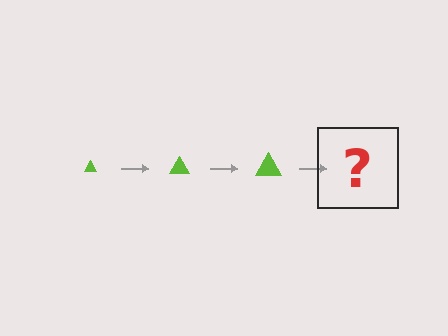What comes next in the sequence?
The next element should be a lime triangle, larger than the previous one.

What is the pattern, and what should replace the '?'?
The pattern is that the triangle gets progressively larger each step. The '?' should be a lime triangle, larger than the previous one.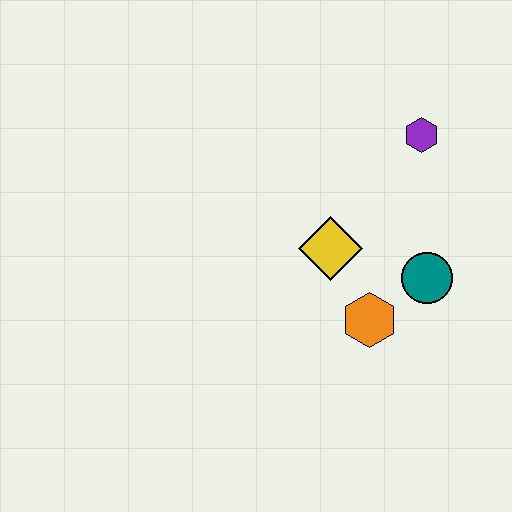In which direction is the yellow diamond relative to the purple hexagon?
The yellow diamond is below the purple hexagon.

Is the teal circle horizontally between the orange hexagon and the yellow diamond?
No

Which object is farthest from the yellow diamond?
The purple hexagon is farthest from the yellow diamond.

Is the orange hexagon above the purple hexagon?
No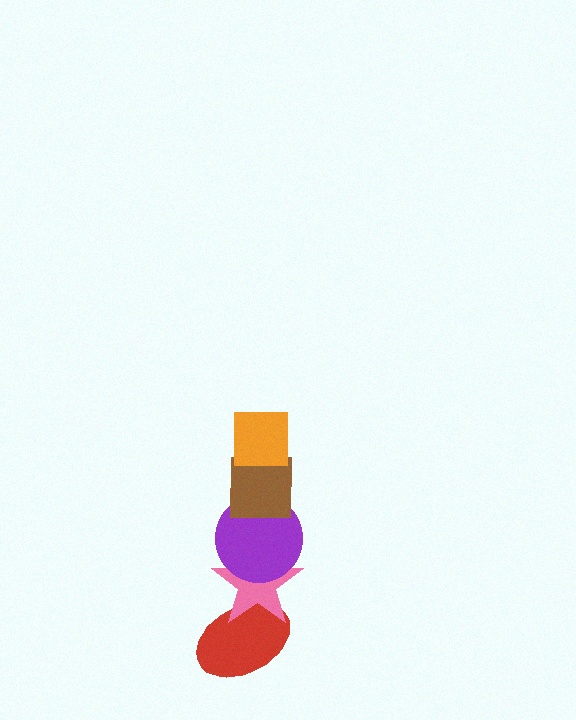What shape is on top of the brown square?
The orange square is on top of the brown square.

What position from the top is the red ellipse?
The red ellipse is 5th from the top.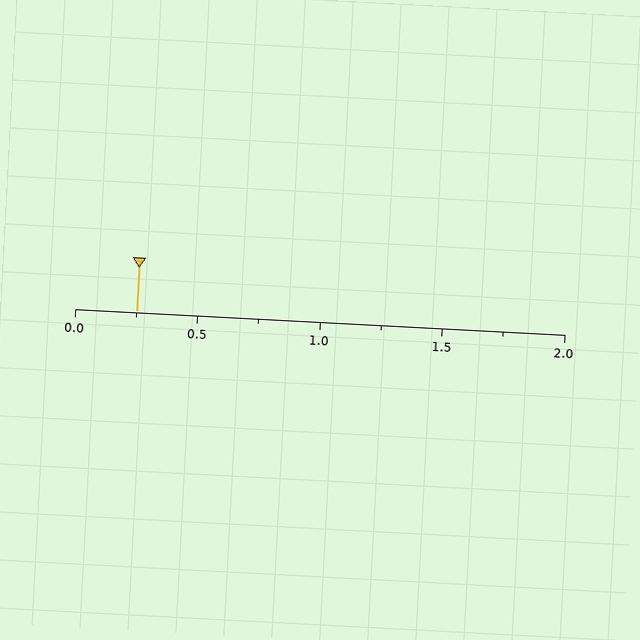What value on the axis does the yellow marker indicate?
The marker indicates approximately 0.25.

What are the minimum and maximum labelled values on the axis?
The axis runs from 0.0 to 2.0.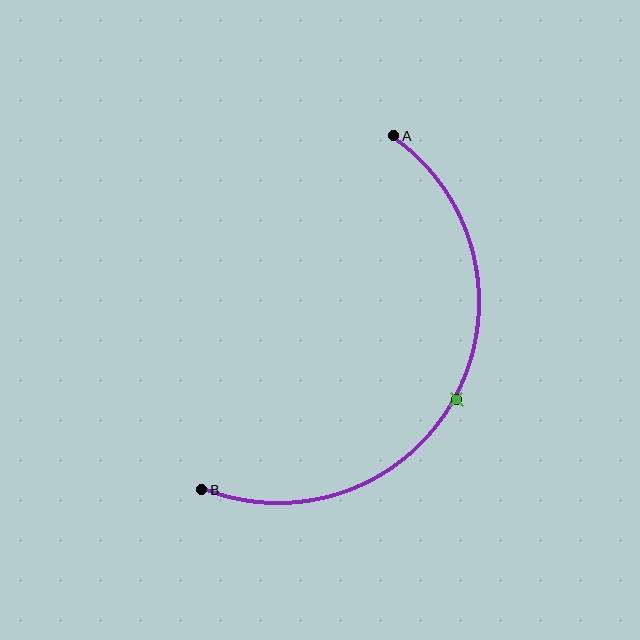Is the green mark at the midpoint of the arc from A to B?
Yes. The green mark lies on the arc at equal arc-length from both A and B — it is the arc midpoint.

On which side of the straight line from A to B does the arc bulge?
The arc bulges to the right of the straight line connecting A and B.